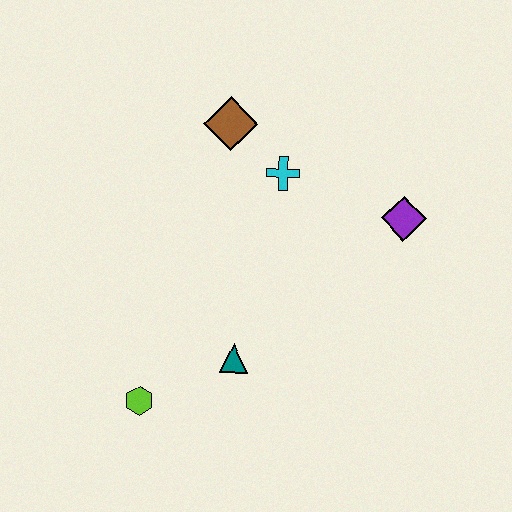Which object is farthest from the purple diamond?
The lime hexagon is farthest from the purple diamond.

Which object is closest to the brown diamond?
The cyan cross is closest to the brown diamond.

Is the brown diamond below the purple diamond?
No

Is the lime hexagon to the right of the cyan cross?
No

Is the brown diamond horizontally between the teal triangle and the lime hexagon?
Yes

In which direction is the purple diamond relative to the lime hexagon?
The purple diamond is to the right of the lime hexagon.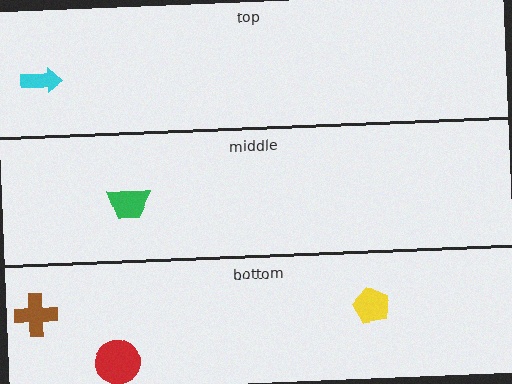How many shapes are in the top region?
1.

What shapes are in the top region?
The cyan arrow.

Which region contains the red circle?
The bottom region.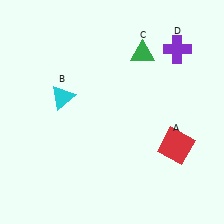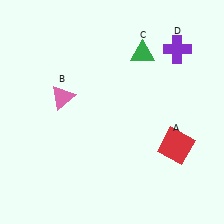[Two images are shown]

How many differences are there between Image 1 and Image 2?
There is 1 difference between the two images.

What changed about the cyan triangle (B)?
In Image 1, B is cyan. In Image 2, it changed to pink.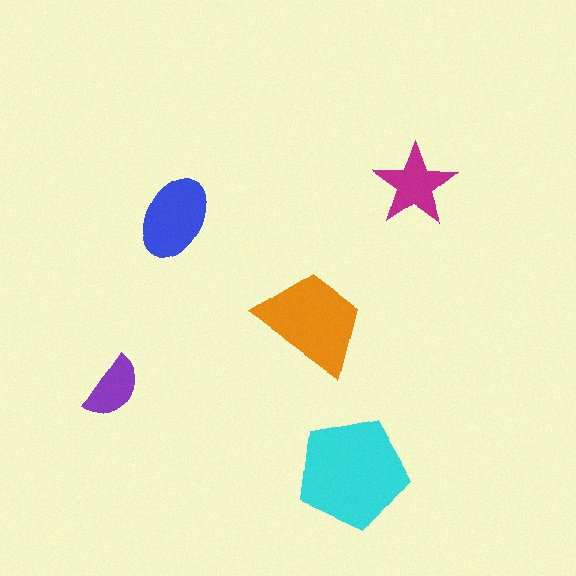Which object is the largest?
The cyan pentagon.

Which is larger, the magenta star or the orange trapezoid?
The orange trapezoid.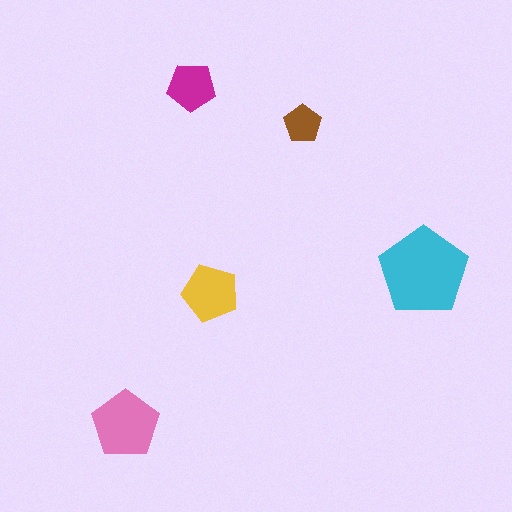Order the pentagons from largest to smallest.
the cyan one, the pink one, the yellow one, the magenta one, the brown one.